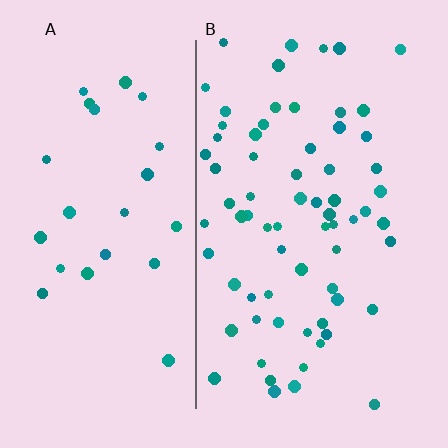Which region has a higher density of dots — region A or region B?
B (the right).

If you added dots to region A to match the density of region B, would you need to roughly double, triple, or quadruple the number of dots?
Approximately triple.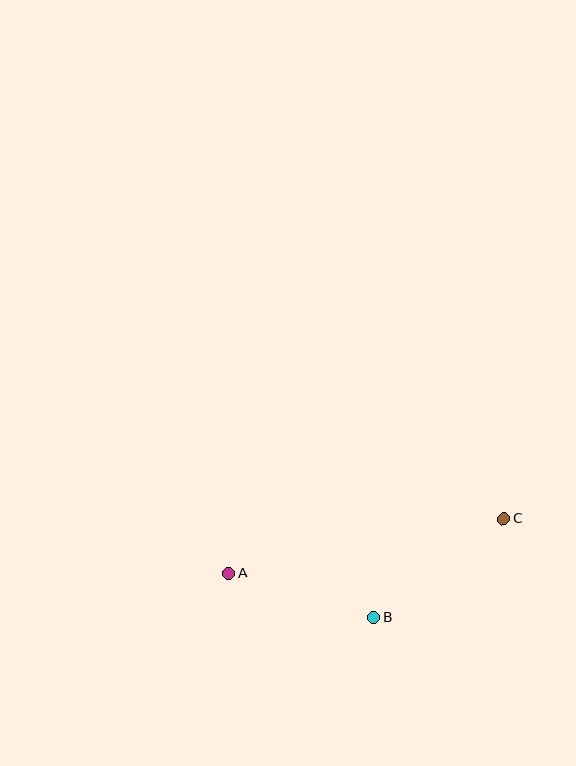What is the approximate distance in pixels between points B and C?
The distance between B and C is approximately 163 pixels.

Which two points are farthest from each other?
Points A and C are farthest from each other.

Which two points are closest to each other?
Points A and B are closest to each other.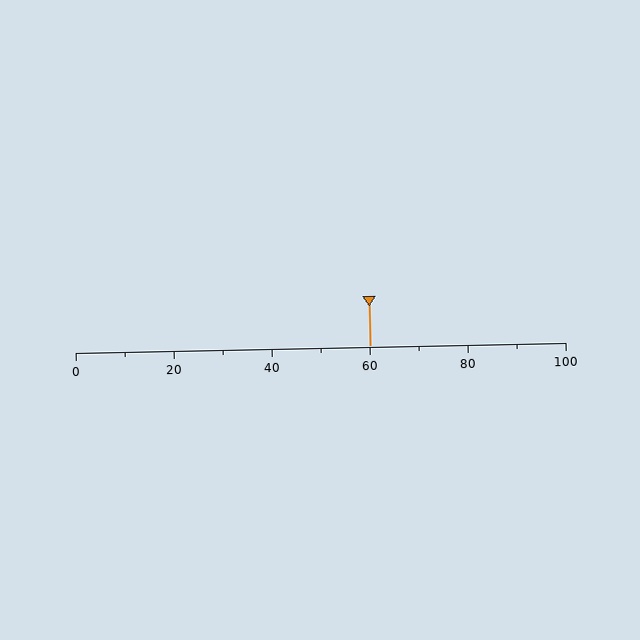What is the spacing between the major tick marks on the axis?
The major ticks are spaced 20 apart.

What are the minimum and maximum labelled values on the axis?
The axis runs from 0 to 100.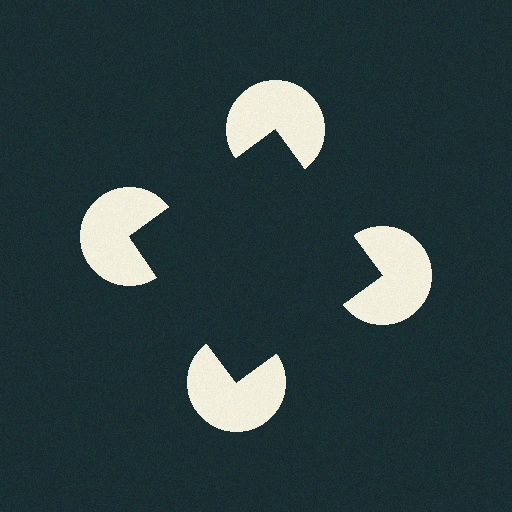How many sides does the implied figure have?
4 sides.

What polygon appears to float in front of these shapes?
An illusory square — its edges are inferred from the aligned wedge cuts in the pac-man discs, not physically drawn.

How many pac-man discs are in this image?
There are 4 — one at each vertex of the illusory square.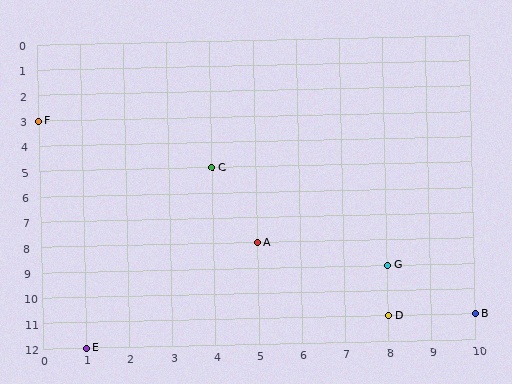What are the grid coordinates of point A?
Point A is at grid coordinates (5, 8).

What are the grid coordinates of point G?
Point G is at grid coordinates (8, 9).